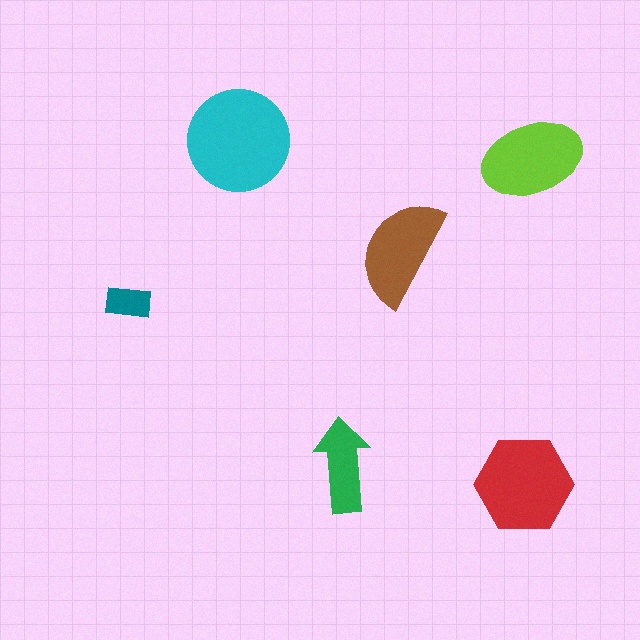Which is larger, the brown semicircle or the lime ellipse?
The lime ellipse.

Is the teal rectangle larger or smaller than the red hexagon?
Smaller.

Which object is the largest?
The cyan circle.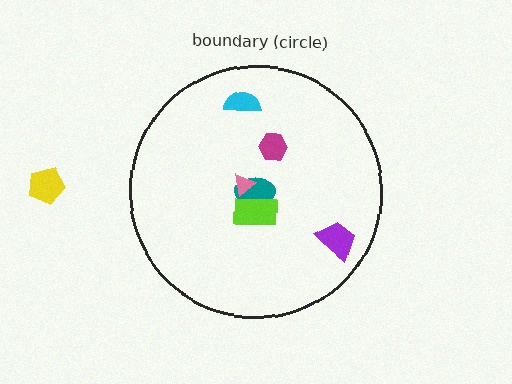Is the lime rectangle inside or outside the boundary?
Inside.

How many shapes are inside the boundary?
6 inside, 1 outside.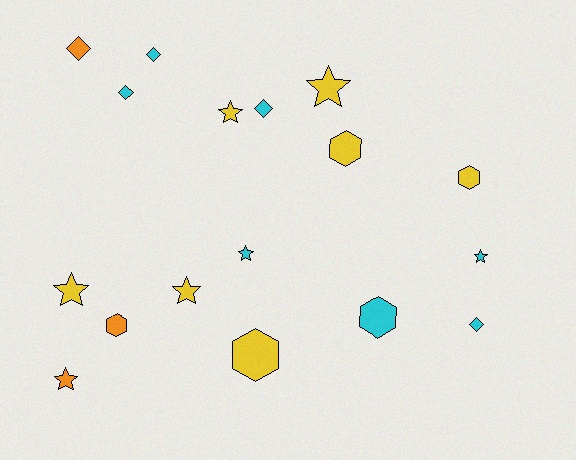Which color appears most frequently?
Cyan, with 7 objects.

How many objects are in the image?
There are 17 objects.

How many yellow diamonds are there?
There are no yellow diamonds.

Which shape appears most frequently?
Star, with 7 objects.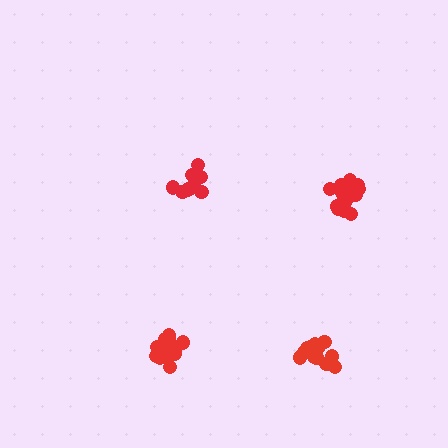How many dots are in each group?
Group 1: 15 dots, Group 2: 16 dots, Group 3: 16 dots, Group 4: 11 dots (58 total).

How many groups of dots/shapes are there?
There are 4 groups.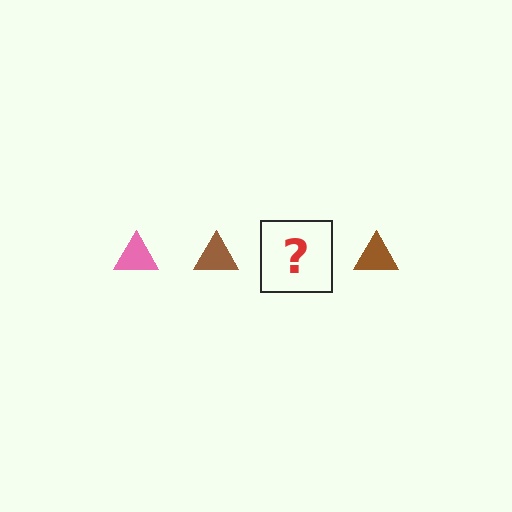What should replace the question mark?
The question mark should be replaced with a pink triangle.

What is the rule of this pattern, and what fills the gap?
The rule is that the pattern cycles through pink, brown triangles. The gap should be filled with a pink triangle.